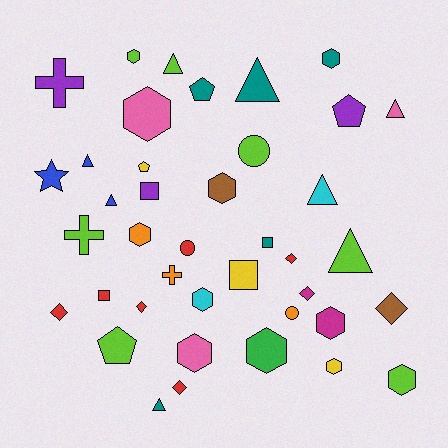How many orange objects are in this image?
There are 3 orange objects.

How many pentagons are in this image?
There are 4 pentagons.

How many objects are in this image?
There are 40 objects.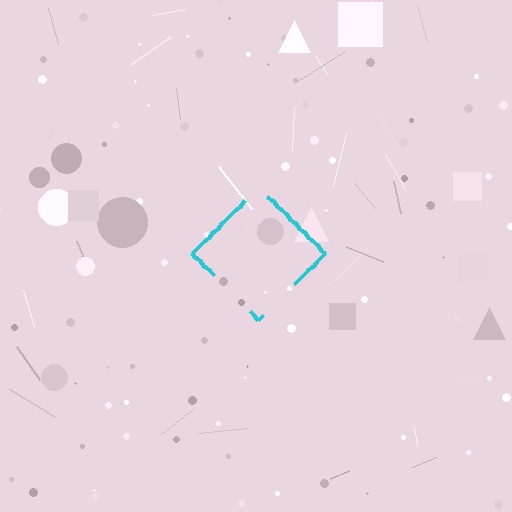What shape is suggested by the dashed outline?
The dashed outline suggests a diamond.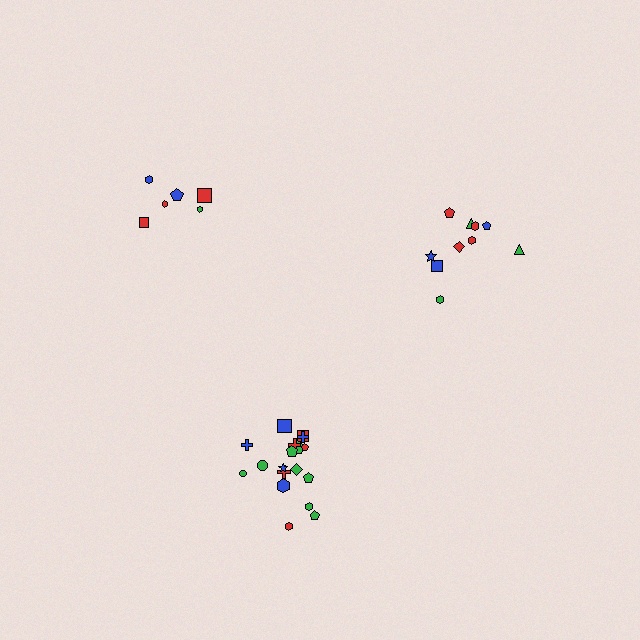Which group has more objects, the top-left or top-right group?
The top-right group.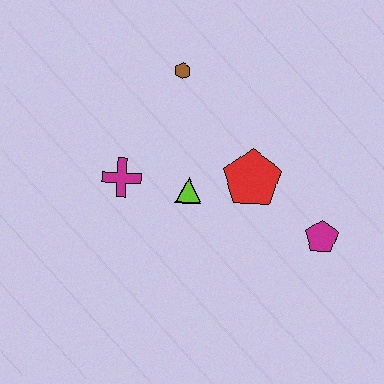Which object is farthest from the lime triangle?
The magenta pentagon is farthest from the lime triangle.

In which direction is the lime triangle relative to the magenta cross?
The lime triangle is to the right of the magenta cross.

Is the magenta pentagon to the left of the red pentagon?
No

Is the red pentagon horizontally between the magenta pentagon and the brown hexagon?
Yes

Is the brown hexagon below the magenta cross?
No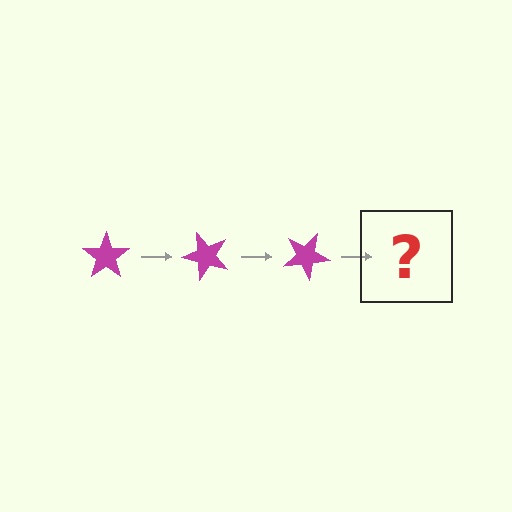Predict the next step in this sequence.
The next step is a magenta star rotated 150 degrees.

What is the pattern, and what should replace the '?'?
The pattern is that the star rotates 50 degrees each step. The '?' should be a magenta star rotated 150 degrees.